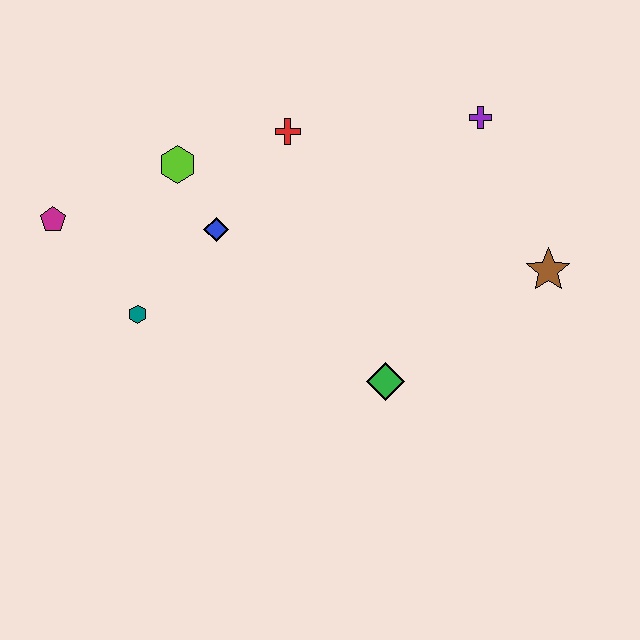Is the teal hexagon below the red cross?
Yes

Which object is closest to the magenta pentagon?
The teal hexagon is closest to the magenta pentagon.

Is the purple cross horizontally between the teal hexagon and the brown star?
Yes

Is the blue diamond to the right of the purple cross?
No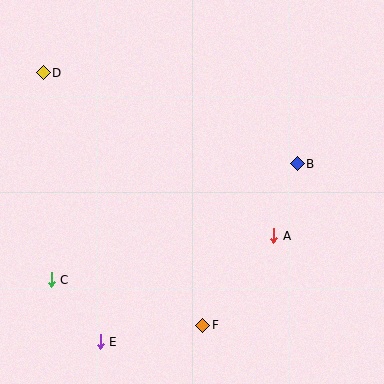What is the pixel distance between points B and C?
The distance between B and C is 272 pixels.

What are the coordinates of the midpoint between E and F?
The midpoint between E and F is at (151, 333).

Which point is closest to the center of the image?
Point A at (274, 236) is closest to the center.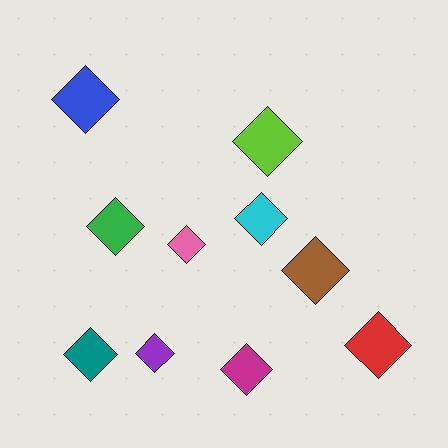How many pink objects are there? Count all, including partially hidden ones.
There is 1 pink object.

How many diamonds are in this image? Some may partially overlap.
There are 10 diamonds.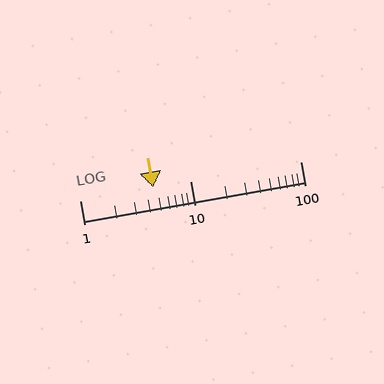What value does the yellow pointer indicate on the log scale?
The pointer indicates approximately 4.6.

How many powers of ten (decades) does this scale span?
The scale spans 2 decades, from 1 to 100.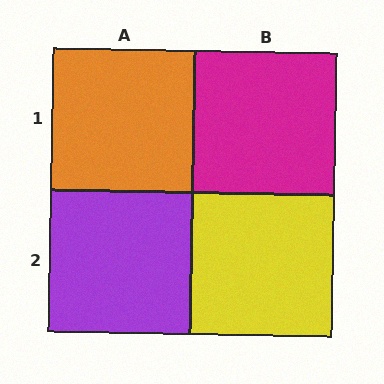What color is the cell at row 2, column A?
Purple.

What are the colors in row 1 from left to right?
Orange, magenta.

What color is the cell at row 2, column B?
Yellow.